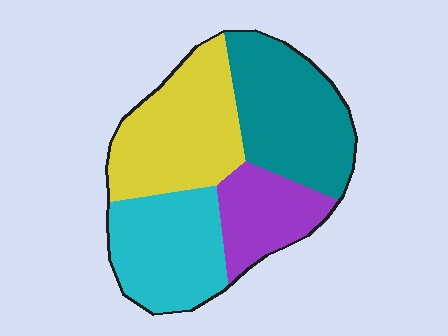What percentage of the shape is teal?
Teal covers about 30% of the shape.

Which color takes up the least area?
Purple, at roughly 15%.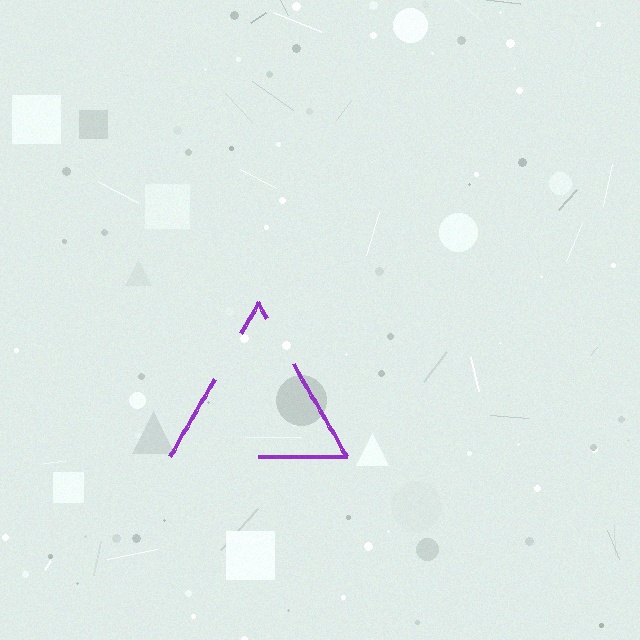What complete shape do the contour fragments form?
The contour fragments form a triangle.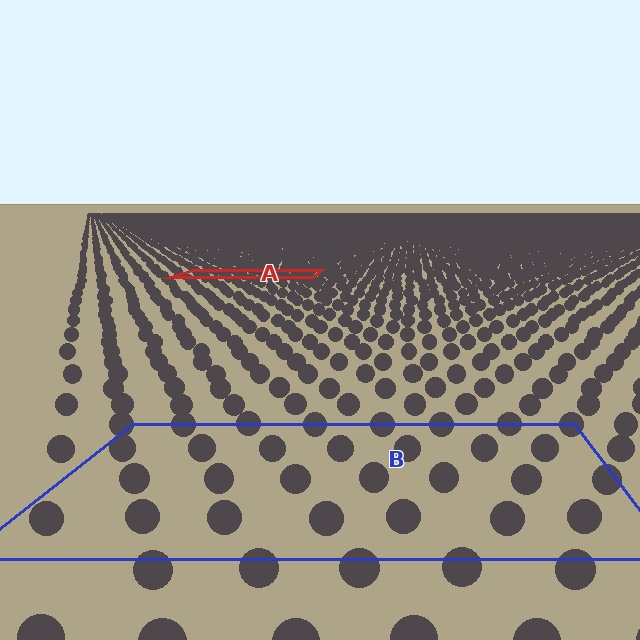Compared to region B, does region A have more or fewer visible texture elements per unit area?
Region A has more texture elements per unit area — they are packed more densely because it is farther away.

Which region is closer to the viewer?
Region B is closer. The texture elements there are larger and more spread out.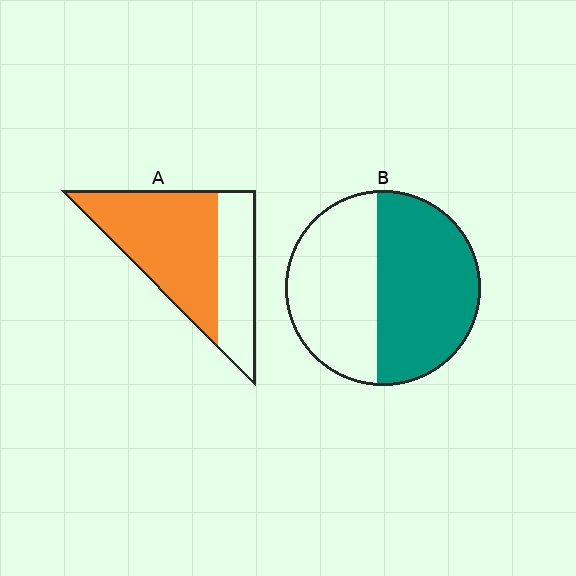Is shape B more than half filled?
Roughly half.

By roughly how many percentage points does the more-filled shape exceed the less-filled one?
By roughly 10 percentage points (A over B).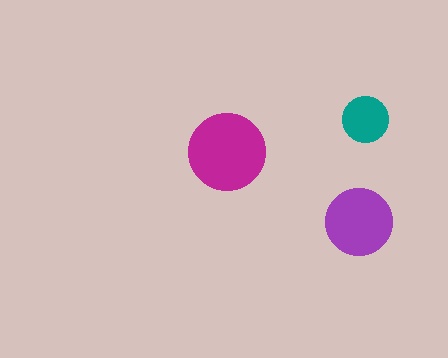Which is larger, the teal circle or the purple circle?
The purple one.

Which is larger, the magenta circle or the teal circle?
The magenta one.